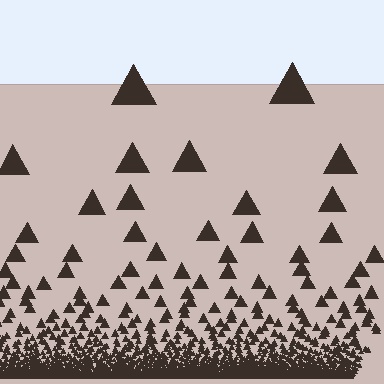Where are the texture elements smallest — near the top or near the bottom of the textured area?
Near the bottom.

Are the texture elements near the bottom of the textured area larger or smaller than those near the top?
Smaller. The gradient is inverted — elements near the bottom are smaller and denser.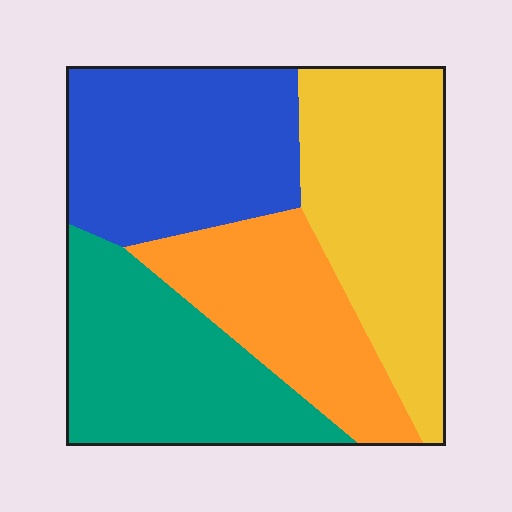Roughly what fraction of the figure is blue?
Blue takes up about one quarter (1/4) of the figure.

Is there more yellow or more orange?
Yellow.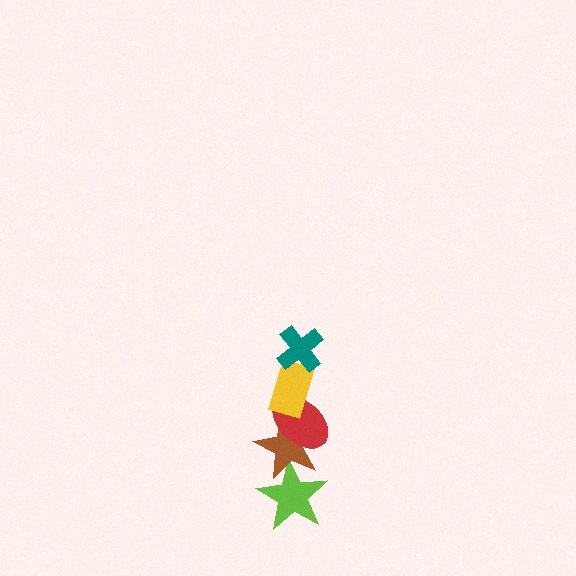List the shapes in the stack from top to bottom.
From top to bottom: the teal cross, the yellow rectangle, the red ellipse, the brown star, the lime star.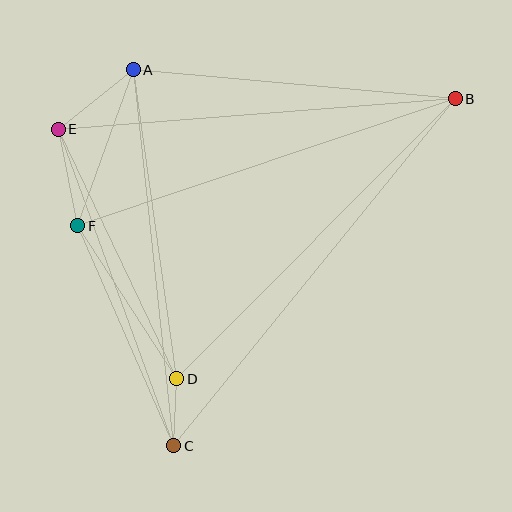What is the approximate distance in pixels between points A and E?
The distance between A and E is approximately 96 pixels.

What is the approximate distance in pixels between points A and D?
The distance between A and D is approximately 312 pixels.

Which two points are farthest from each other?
Points B and C are farthest from each other.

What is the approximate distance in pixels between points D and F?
The distance between D and F is approximately 182 pixels.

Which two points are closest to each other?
Points C and D are closest to each other.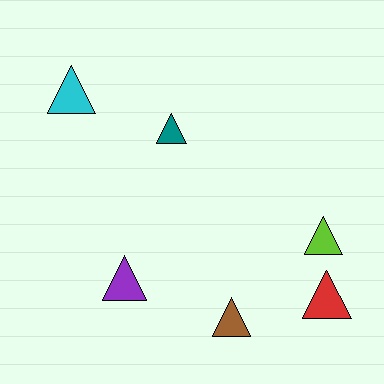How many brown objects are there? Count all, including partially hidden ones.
There is 1 brown object.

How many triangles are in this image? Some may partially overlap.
There are 6 triangles.